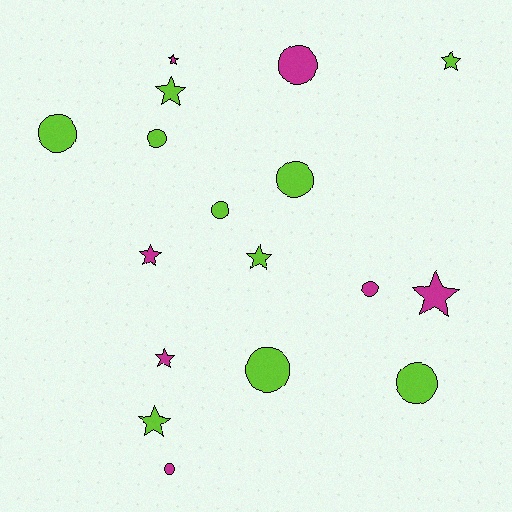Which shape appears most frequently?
Circle, with 9 objects.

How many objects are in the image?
There are 17 objects.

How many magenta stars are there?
There are 4 magenta stars.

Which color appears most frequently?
Lime, with 10 objects.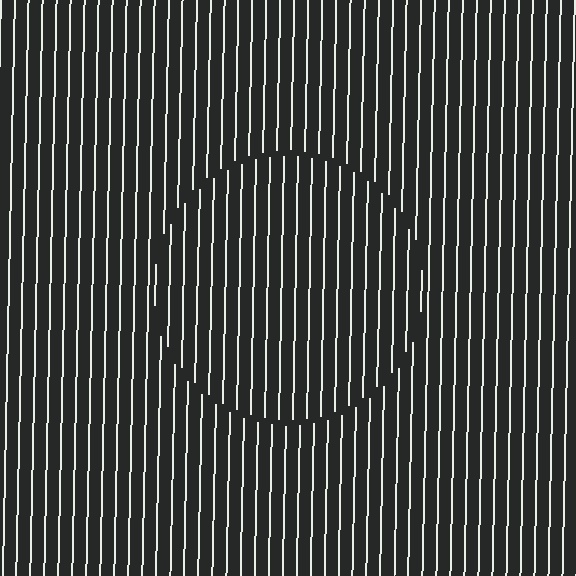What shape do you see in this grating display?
An illusory circle. The interior of the shape contains the same grating, shifted by half a period — the contour is defined by the phase discontinuity where line-ends from the inner and outer gratings abut.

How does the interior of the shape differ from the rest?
The interior of the shape contains the same grating, shifted by half a period — the contour is defined by the phase discontinuity where line-ends from the inner and outer gratings abut.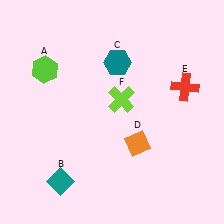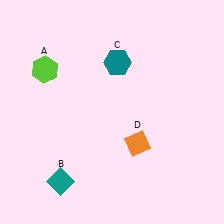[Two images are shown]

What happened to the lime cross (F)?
The lime cross (F) was removed in Image 2. It was in the top-right area of Image 1.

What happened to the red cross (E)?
The red cross (E) was removed in Image 2. It was in the top-right area of Image 1.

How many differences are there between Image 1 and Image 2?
There are 2 differences between the two images.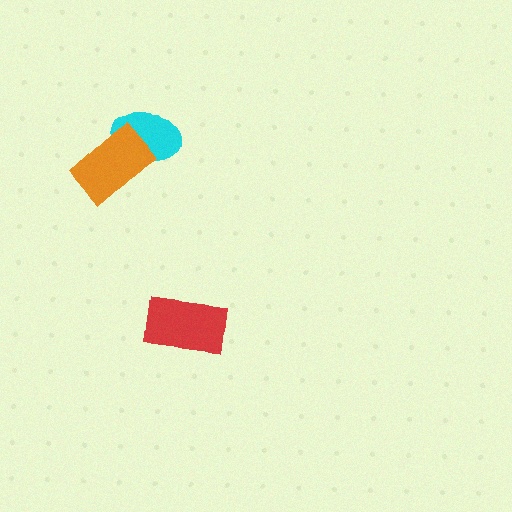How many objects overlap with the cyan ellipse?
1 object overlaps with the cyan ellipse.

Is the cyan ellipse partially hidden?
Yes, it is partially covered by another shape.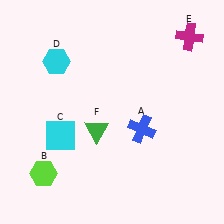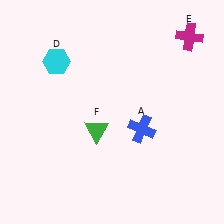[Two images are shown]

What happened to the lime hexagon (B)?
The lime hexagon (B) was removed in Image 2. It was in the bottom-left area of Image 1.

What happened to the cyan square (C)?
The cyan square (C) was removed in Image 2. It was in the bottom-left area of Image 1.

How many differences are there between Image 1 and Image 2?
There are 2 differences between the two images.